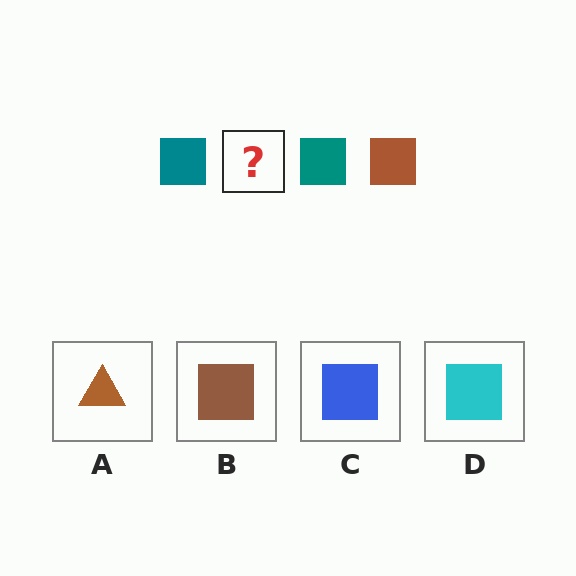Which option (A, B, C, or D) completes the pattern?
B.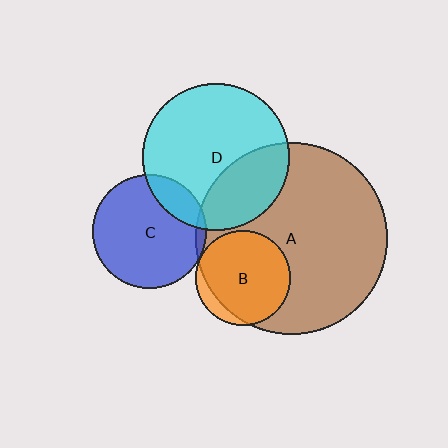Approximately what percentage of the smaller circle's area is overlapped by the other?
Approximately 5%.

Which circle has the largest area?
Circle A (brown).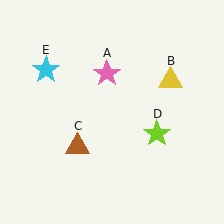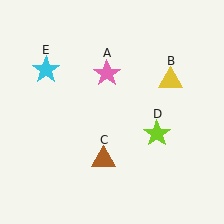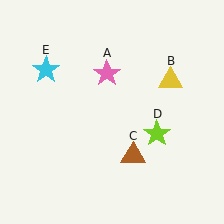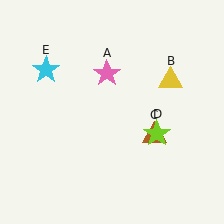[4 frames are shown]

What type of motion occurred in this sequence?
The brown triangle (object C) rotated counterclockwise around the center of the scene.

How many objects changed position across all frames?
1 object changed position: brown triangle (object C).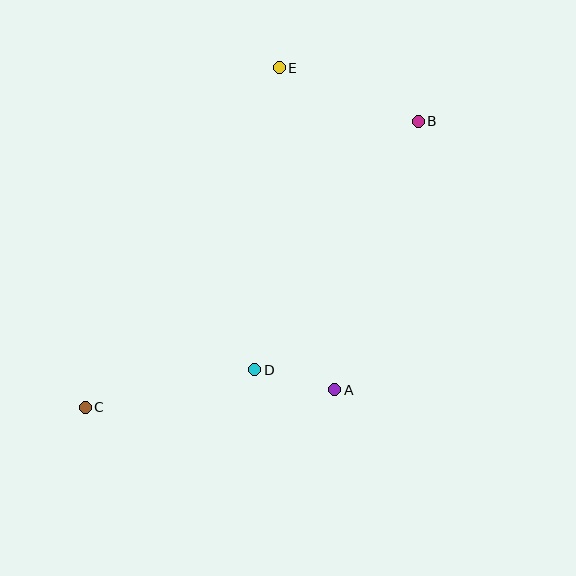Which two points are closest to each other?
Points A and D are closest to each other.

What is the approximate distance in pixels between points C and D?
The distance between C and D is approximately 174 pixels.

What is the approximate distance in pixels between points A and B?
The distance between A and B is approximately 281 pixels.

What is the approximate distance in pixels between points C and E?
The distance between C and E is approximately 391 pixels.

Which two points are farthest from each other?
Points B and C are farthest from each other.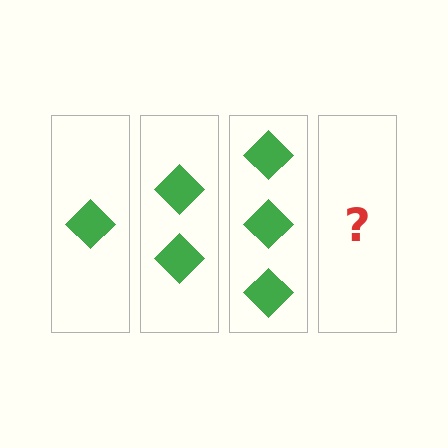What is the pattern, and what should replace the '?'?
The pattern is that each step adds one more diamond. The '?' should be 4 diamonds.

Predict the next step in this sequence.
The next step is 4 diamonds.